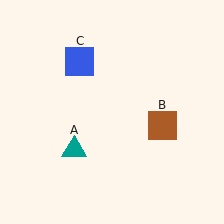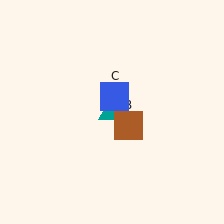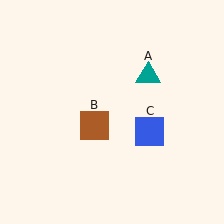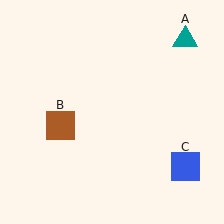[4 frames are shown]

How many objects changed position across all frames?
3 objects changed position: teal triangle (object A), brown square (object B), blue square (object C).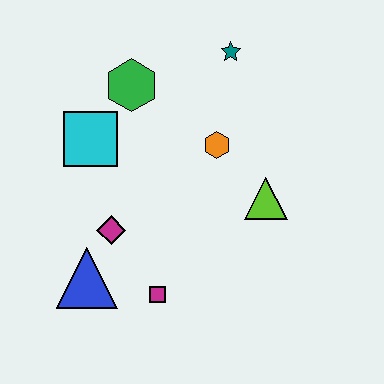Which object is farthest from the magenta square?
The teal star is farthest from the magenta square.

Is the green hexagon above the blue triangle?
Yes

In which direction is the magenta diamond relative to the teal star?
The magenta diamond is below the teal star.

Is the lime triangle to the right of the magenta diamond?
Yes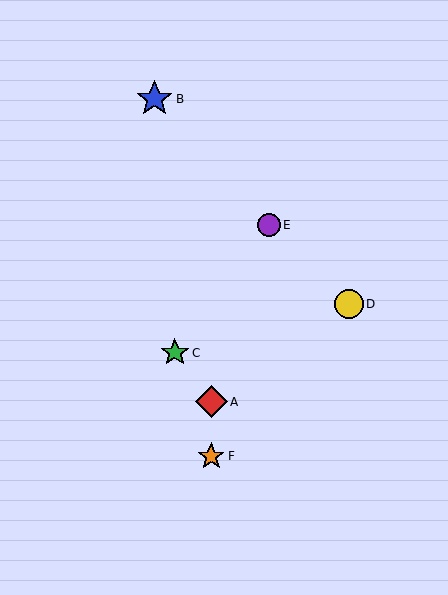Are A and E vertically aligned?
No, A is at x≈211 and E is at x≈269.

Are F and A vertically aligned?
Yes, both are at x≈211.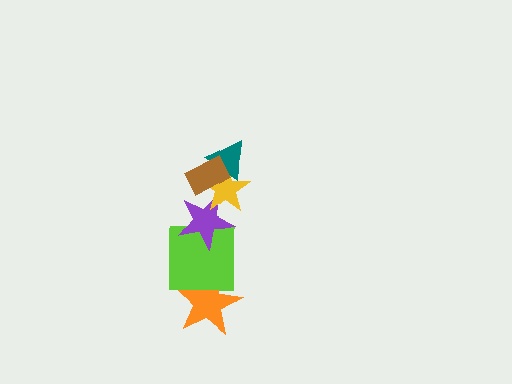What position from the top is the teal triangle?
The teal triangle is 2nd from the top.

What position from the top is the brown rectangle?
The brown rectangle is 1st from the top.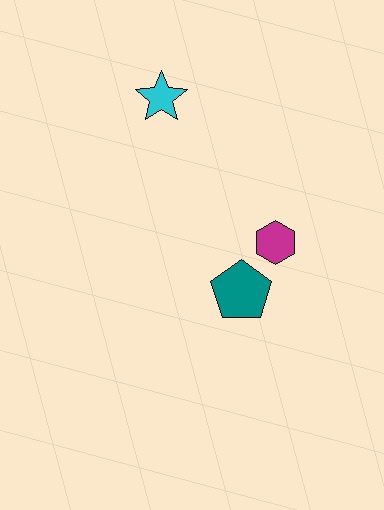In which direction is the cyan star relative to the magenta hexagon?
The cyan star is above the magenta hexagon.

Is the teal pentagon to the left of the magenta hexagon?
Yes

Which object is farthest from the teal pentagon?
The cyan star is farthest from the teal pentagon.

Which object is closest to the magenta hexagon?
The teal pentagon is closest to the magenta hexagon.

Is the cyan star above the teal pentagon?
Yes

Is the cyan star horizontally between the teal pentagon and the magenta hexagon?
No